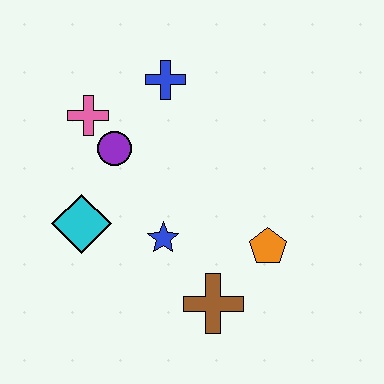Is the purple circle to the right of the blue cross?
No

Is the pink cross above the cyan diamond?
Yes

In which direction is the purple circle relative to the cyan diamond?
The purple circle is above the cyan diamond.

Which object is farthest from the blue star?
The blue cross is farthest from the blue star.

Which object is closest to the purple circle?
The pink cross is closest to the purple circle.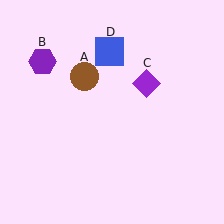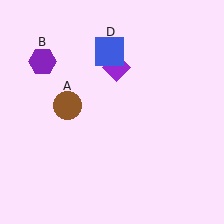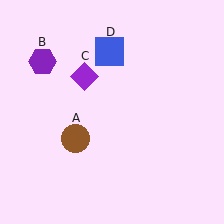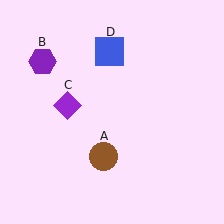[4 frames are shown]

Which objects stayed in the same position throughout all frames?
Purple hexagon (object B) and blue square (object D) remained stationary.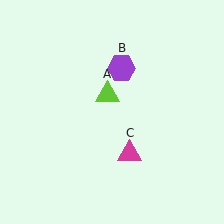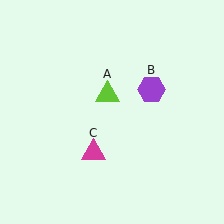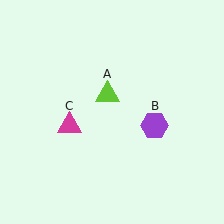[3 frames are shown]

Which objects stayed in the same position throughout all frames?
Lime triangle (object A) remained stationary.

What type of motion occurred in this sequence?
The purple hexagon (object B), magenta triangle (object C) rotated clockwise around the center of the scene.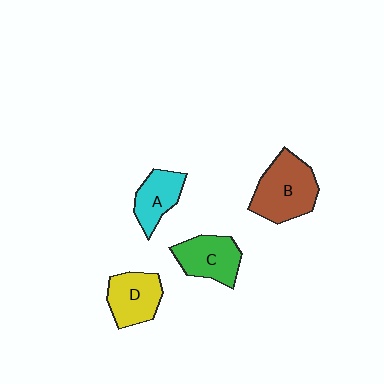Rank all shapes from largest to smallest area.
From largest to smallest: B (brown), C (green), D (yellow), A (cyan).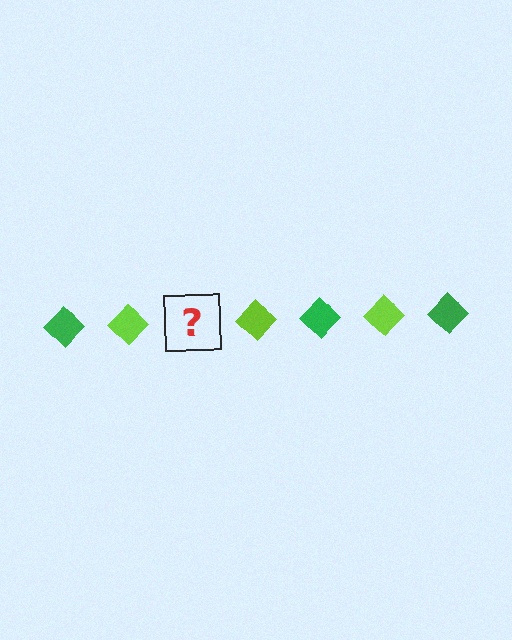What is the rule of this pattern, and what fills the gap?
The rule is that the pattern cycles through green, lime diamonds. The gap should be filled with a green diamond.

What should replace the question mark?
The question mark should be replaced with a green diamond.